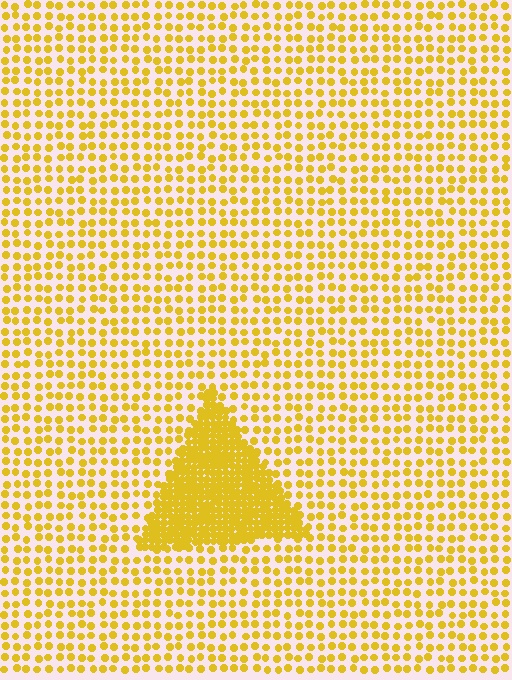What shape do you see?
I see a triangle.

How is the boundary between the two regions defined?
The boundary is defined by a change in element density (approximately 3.1x ratio). All elements are the same color, size, and shape.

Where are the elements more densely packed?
The elements are more densely packed inside the triangle boundary.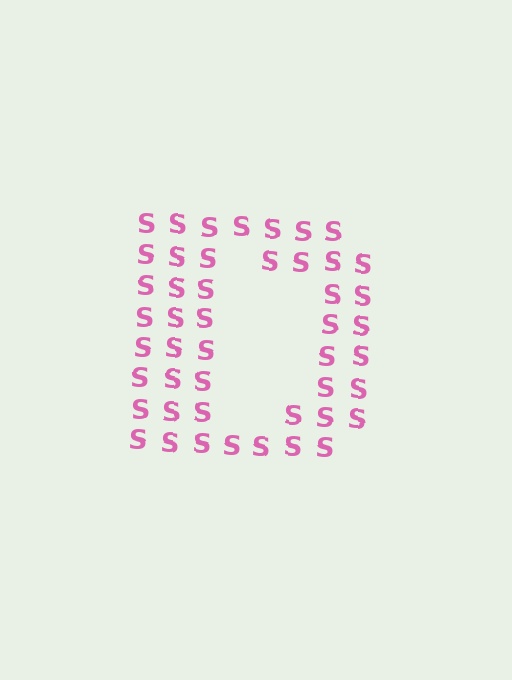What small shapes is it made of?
It is made of small letter S's.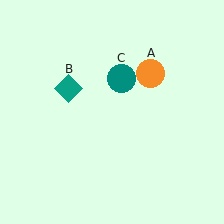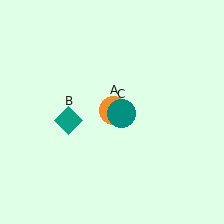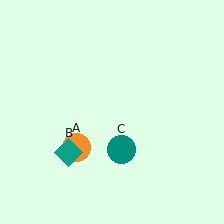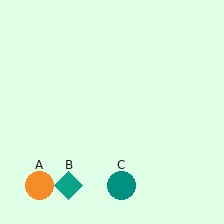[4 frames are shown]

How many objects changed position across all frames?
3 objects changed position: orange circle (object A), teal diamond (object B), teal circle (object C).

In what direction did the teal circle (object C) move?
The teal circle (object C) moved down.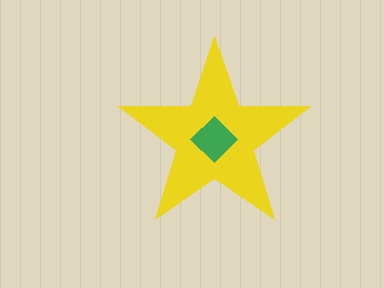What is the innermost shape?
The green diamond.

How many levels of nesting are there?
2.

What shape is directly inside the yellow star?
The green diamond.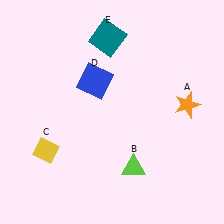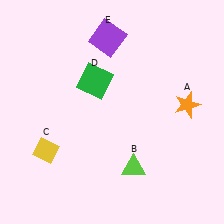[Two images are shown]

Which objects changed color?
D changed from blue to green. E changed from teal to purple.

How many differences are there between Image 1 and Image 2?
There are 2 differences between the two images.